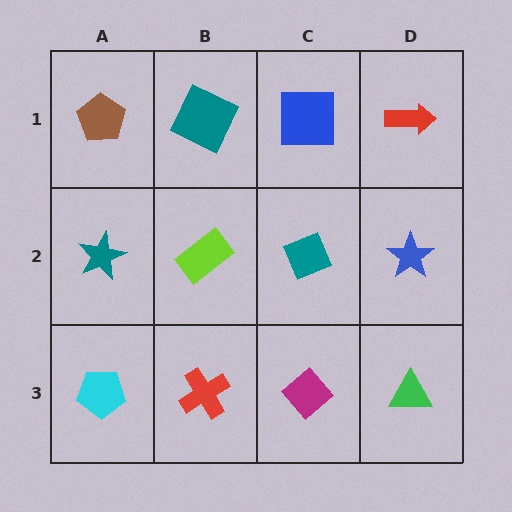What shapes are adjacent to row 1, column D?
A blue star (row 2, column D), a blue square (row 1, column C).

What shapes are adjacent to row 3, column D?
A blue star (row 2, column D), a magenta diamond (row 3, column C).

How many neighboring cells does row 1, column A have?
2.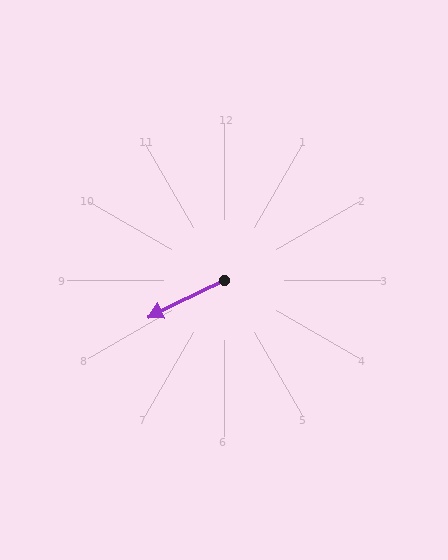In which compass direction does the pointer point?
Southwest.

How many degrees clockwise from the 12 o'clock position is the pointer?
Approximately 244 degrees.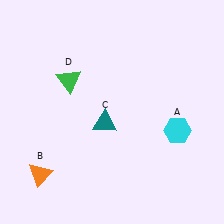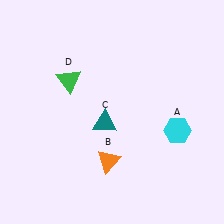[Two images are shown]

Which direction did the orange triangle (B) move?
The orange triangle (B) moved right.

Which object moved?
The orange triangle (B) moved right.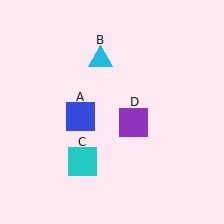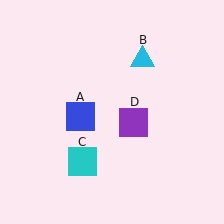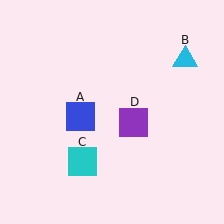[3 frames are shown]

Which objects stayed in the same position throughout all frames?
Blue square (object A) and cyan square (object C) and purple square (object D) remained stationary.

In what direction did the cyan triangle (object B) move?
The cyan triangle (object B) moved right.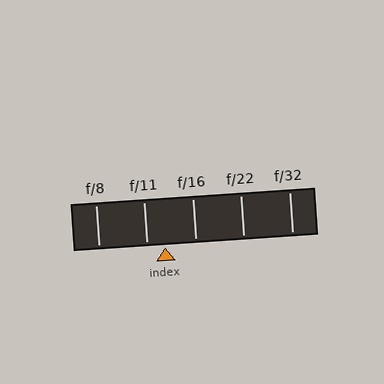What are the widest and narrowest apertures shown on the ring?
The widest aperture shown is f/8 and the narrowest is f/32.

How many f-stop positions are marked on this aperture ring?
There are 5 f-stop positions marked.